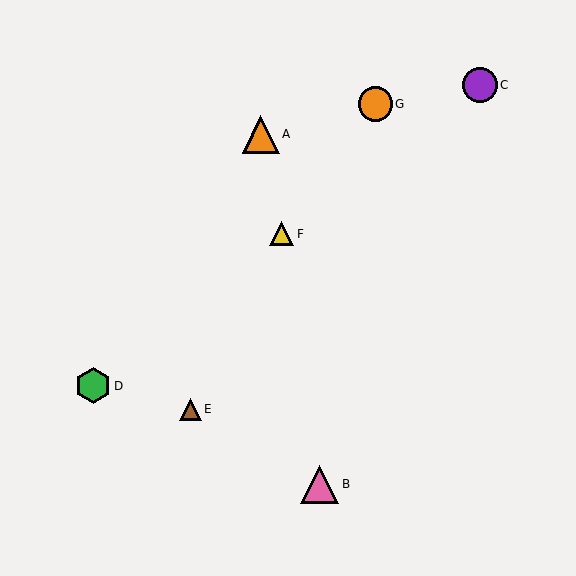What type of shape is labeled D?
Shape D is a green hexagon.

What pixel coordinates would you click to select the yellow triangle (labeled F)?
Click at (282, 234) to select the yellow triangle F.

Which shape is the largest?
The pink triangle (labeled B) is the largest.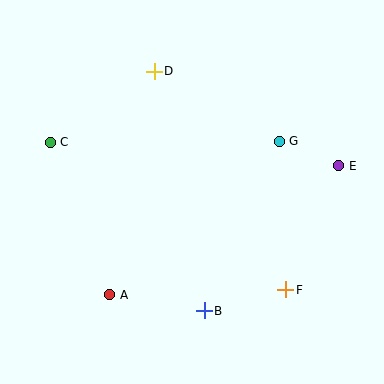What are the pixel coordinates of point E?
Point E is at (339, 166).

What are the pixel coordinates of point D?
Point D is at (154, 71).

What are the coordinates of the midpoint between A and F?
The midpoint between A and F is at (198, 292).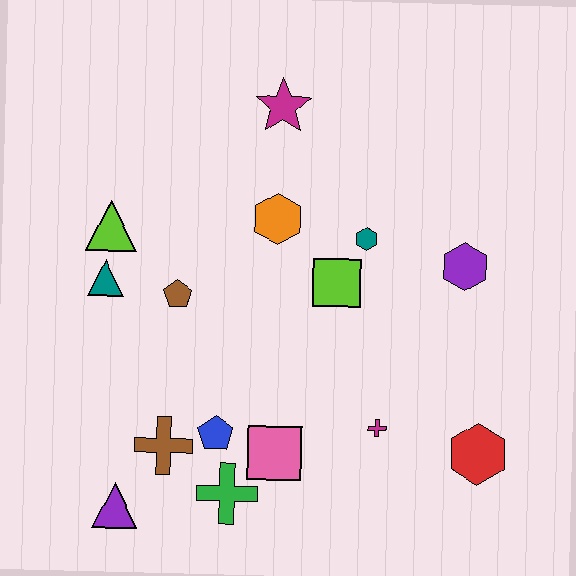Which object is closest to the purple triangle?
The brown cross is closest to the purple triangle.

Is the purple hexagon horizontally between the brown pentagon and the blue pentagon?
No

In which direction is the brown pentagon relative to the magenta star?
The brown pentagon is below the magenta star.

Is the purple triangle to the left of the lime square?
Yes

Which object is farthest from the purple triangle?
The magenta star is farthest from the purple triangle.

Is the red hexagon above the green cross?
Yes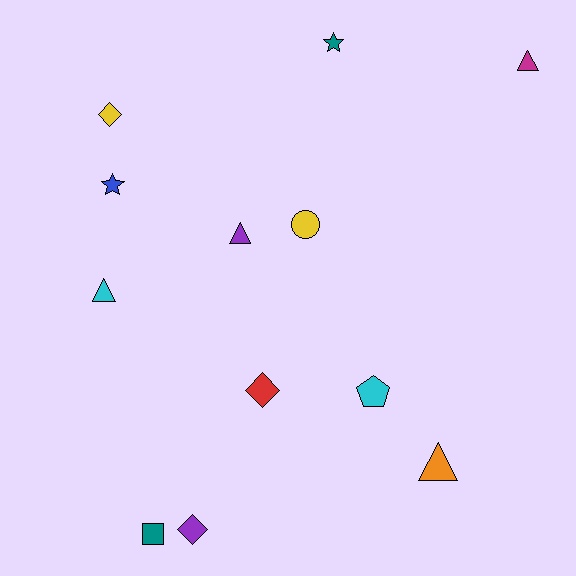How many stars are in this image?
There are 2 stars.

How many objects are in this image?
There are 12 objects.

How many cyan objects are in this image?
There are 2 cyan objects.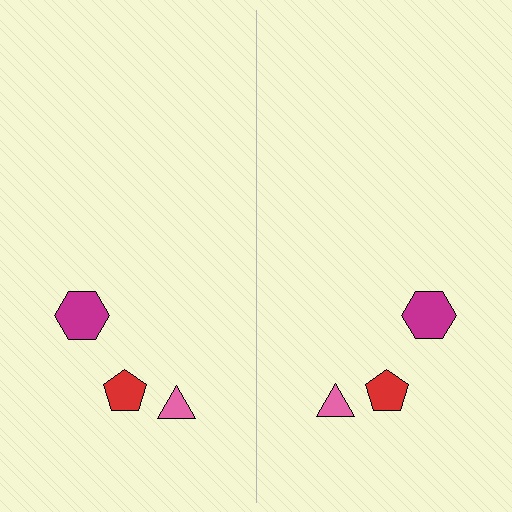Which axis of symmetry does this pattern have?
The pattern has a vertical axis of symmetry running through the center of the image.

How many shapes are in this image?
There are 6 shapes in this image.